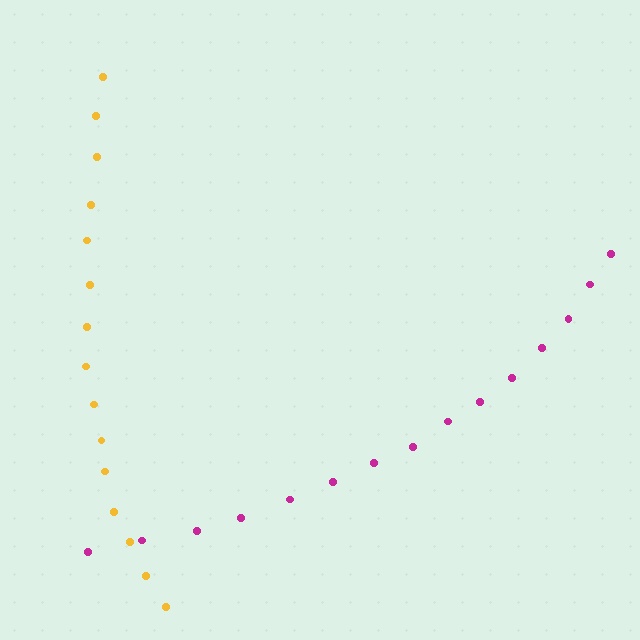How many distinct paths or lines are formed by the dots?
There are 2 distinct paths.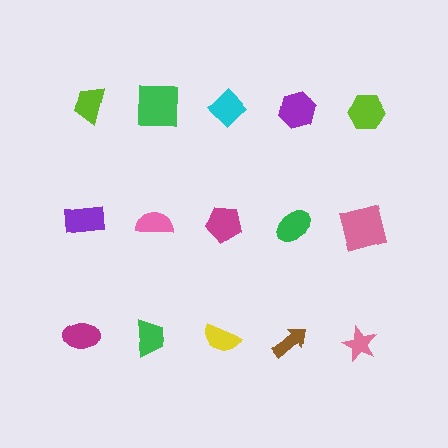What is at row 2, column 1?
A purple rectangle.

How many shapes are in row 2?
5 shapes.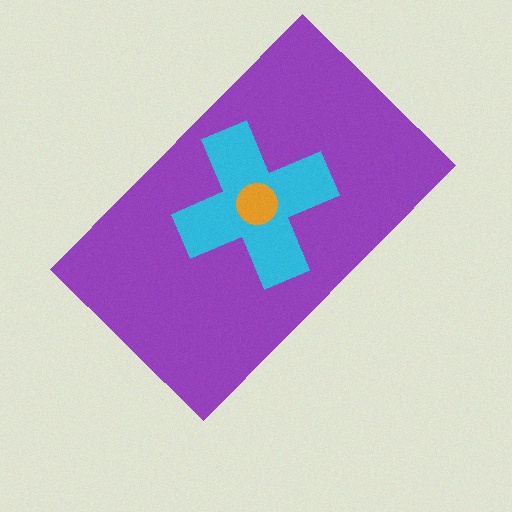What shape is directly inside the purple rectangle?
The cyan cross.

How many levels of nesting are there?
3.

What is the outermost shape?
The purple rectangle.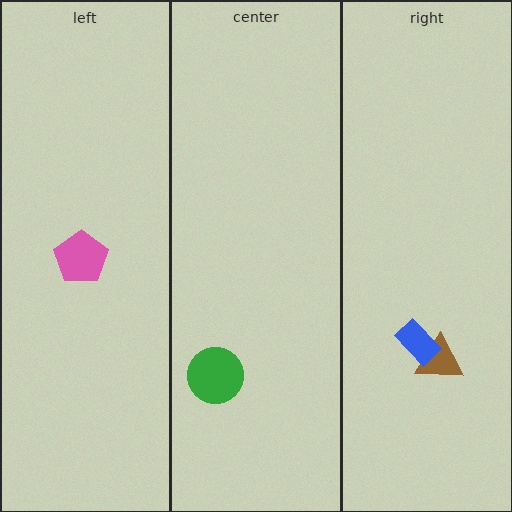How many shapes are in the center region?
1.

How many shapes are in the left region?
1.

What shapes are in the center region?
The green circle.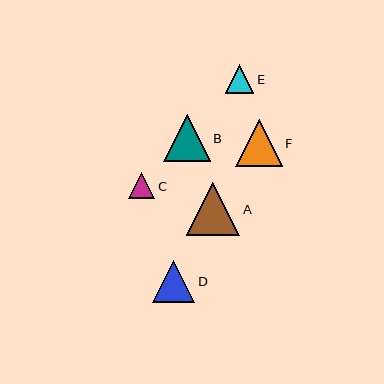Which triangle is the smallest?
Triangle C is the smallest with a size of approximately 26 pixels.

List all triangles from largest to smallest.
From largest to smallest: A, B, F, D, E, C.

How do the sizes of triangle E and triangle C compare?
Triangle E and triangle C are approximately the same size.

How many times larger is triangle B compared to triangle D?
Triangle B is approximately 1.1 times the size of triangle D.